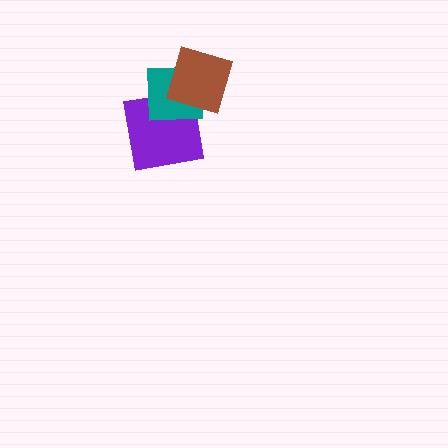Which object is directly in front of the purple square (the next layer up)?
The teal square is directly in front of the purple square.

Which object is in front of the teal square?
The brown diamond is in front of the teal square.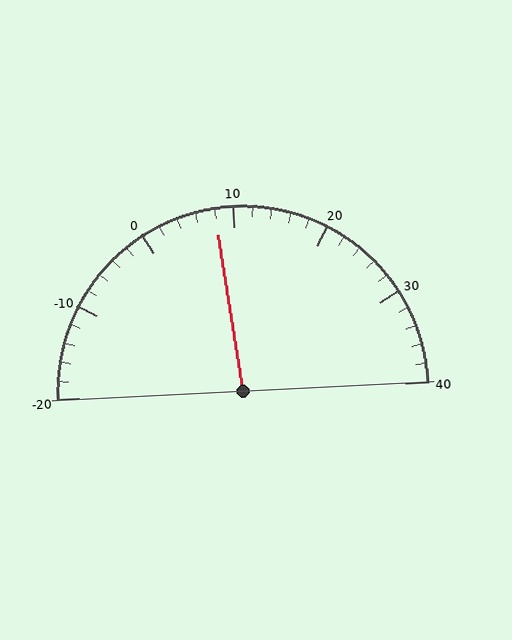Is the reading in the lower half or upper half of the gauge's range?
The reading is in the lower half of the range (-20 to 40).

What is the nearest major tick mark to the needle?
The nearest major tick mark is 10.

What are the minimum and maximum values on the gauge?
The gauge ranges from -20 to 40.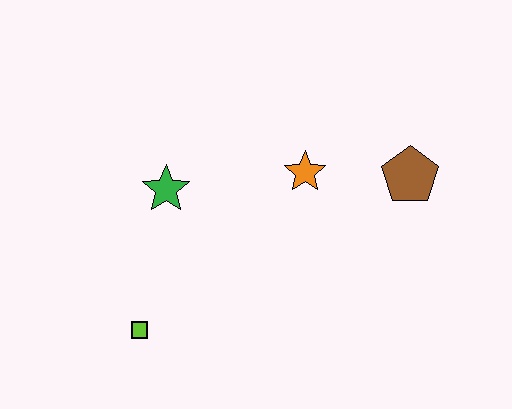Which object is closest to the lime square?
The green star is closest to the lime square.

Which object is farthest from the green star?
The brown pentagon is farthest from the green star.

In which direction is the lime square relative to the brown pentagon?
The lime square is to the left of the brown pentagon.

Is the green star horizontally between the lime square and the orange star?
Yes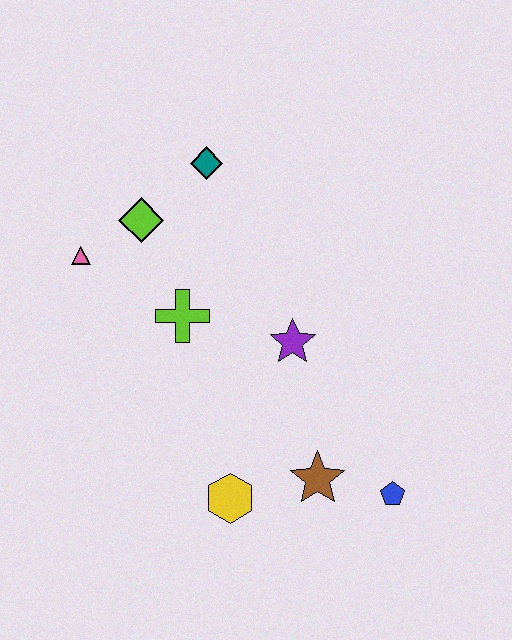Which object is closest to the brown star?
The blue pentagon is closest to the brown star.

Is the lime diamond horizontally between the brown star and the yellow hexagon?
No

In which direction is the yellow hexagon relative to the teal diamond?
The yellow hexagon is below the teal diamond.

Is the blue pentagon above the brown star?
No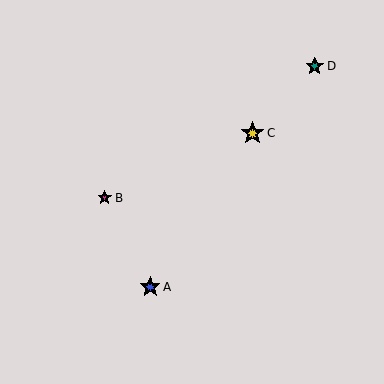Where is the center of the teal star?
The center of the teal star is at (315, 66).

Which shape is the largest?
The yellow star (labeled C) is the largest.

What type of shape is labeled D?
Shape D is a teal star.